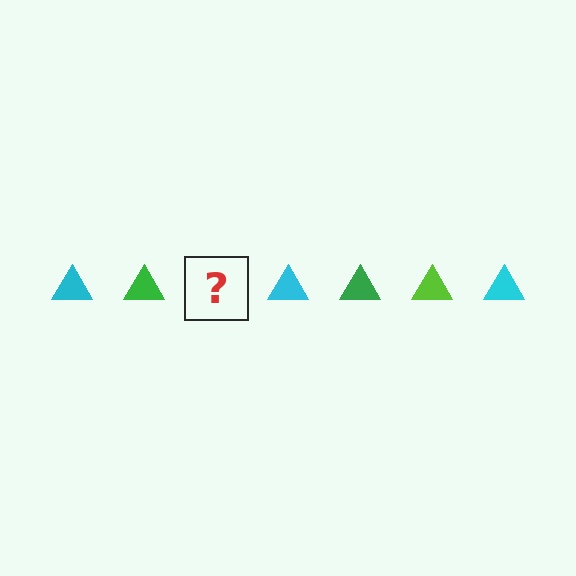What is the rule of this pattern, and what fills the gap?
The rule is that the pattern cycles through cyan, green, lime triangles. The gap should be filled with a lime triangle.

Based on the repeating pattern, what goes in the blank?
The blank should be a lime triangle.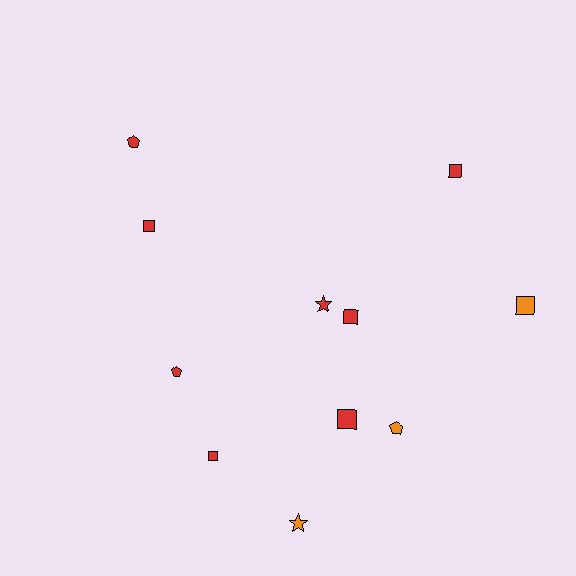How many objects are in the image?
There are 11 objects.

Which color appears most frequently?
Red, with 8 objects.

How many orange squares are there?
There is 1 orange square.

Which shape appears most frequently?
Square, with 6 objects.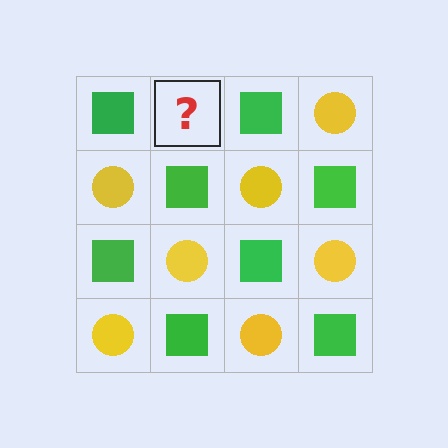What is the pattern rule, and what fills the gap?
The rule is that it alternates green square and yellow circle in a checkerboard pattern. The gap should be filled with a yellow circle.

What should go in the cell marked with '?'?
The missing cell should contain a yellow circle.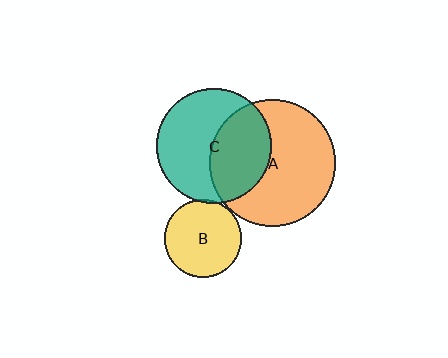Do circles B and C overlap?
Yes.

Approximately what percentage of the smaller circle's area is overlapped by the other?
Approximately 5%.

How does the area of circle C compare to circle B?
Approximately 2.2 times.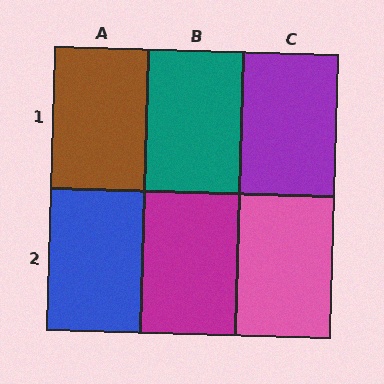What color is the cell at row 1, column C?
Purple.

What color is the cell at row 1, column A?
Brown.